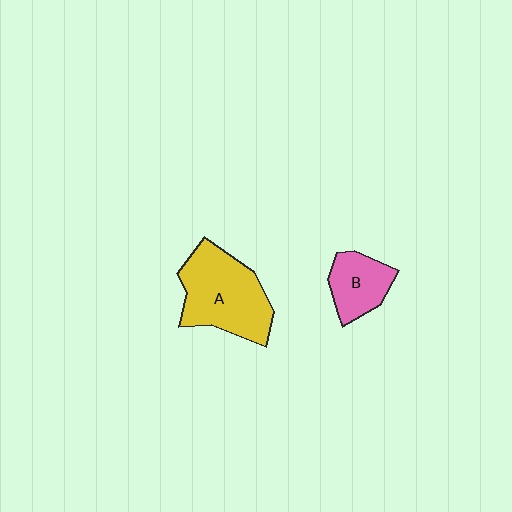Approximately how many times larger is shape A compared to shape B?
Approximately 2.0 times.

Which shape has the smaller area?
Shape B (pink).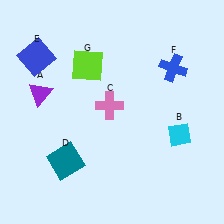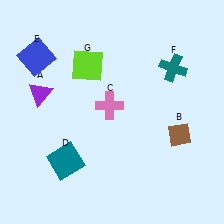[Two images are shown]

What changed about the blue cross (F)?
In Image 1, F is blue. In Image 2, it changed to teal.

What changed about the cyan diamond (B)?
In Image 1, B is cyan. In Image 2, it changed to brown.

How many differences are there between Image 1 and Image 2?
There are 2 differences between the two images.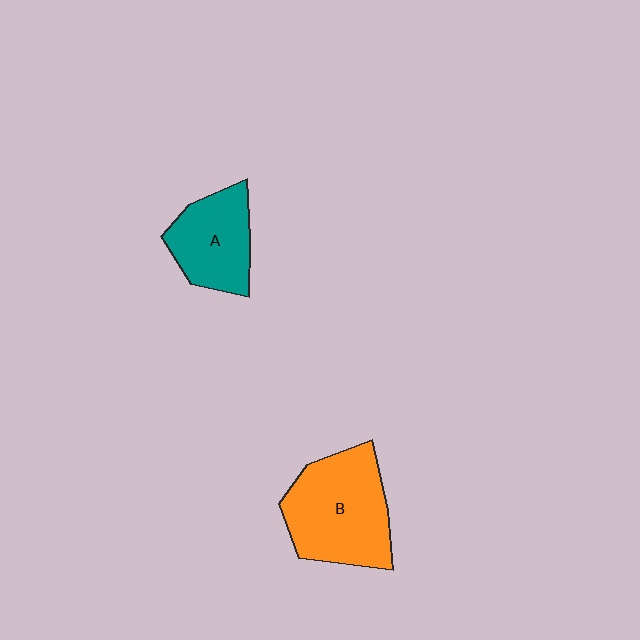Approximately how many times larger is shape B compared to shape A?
Approximately 1.5 times.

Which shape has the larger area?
Shape B (orange).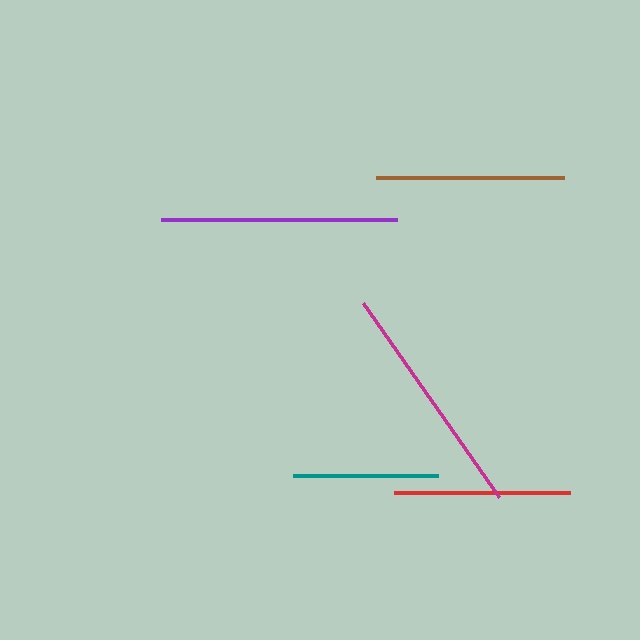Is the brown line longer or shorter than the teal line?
The brown line is longer than the teal line.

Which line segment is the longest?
The magenta line is the longest at approximately 237 pixels.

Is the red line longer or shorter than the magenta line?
The magenta line is longer than the red line.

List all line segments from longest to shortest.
From longest to shortest: magenta, purple, brown, red, teal.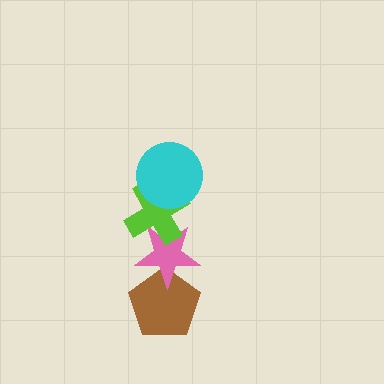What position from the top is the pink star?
The pink star is 3rd from the top.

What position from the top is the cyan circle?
The cyan circle is 1st from the top.